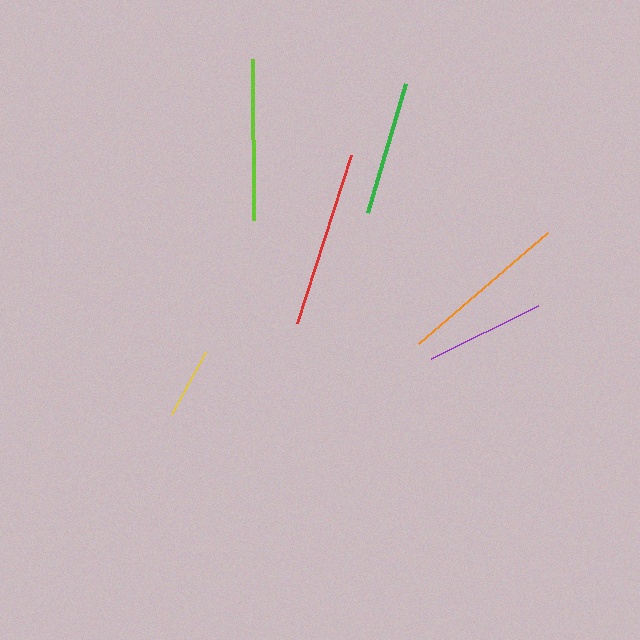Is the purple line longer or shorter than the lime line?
The lime line is longer than the purple line.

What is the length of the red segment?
The red segment is approximately 177 pixels long.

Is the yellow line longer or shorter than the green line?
The green line is longer than the yellow line.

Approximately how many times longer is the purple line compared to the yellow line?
The purple line is approximately 1.7 times the length of the yellow line.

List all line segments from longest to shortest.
From longest to shortest: red, orange, lime, green, purple, yellow.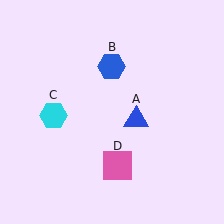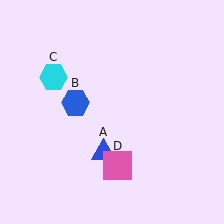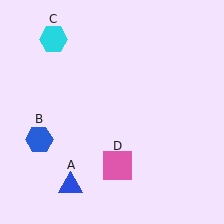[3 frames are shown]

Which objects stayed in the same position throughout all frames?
Pink square (object D) remained stationary.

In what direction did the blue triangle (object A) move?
The blue triangle (object A) moved down and to the left.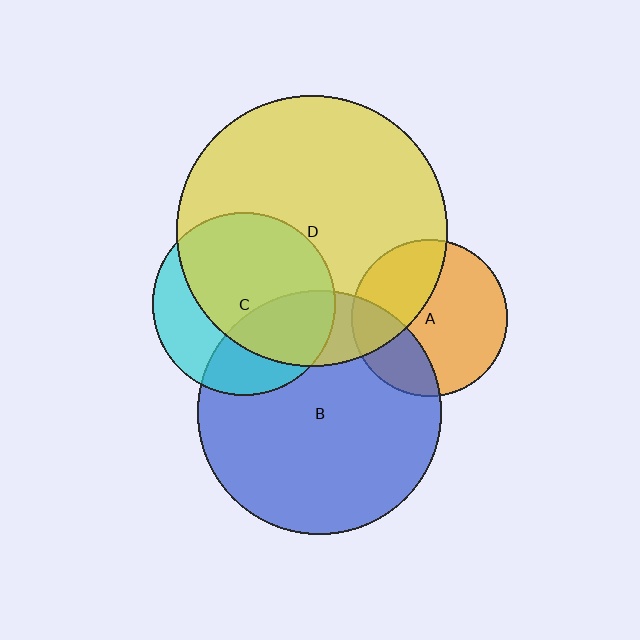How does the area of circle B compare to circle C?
Approximately 1.8 times.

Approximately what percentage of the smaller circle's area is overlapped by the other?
Approximately 35%.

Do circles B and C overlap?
Yes.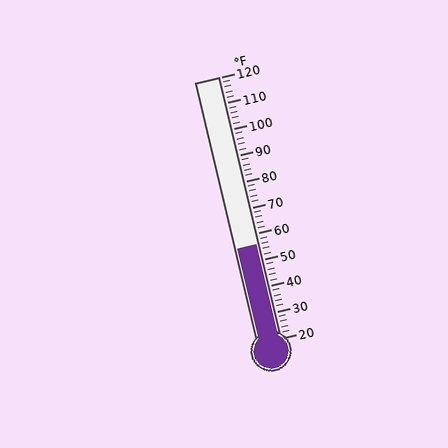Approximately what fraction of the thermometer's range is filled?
The thermometer is filled to approximately 35% of its range.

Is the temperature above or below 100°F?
The temperature is below 100°F.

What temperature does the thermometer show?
The thermometer shows approximately 56°F.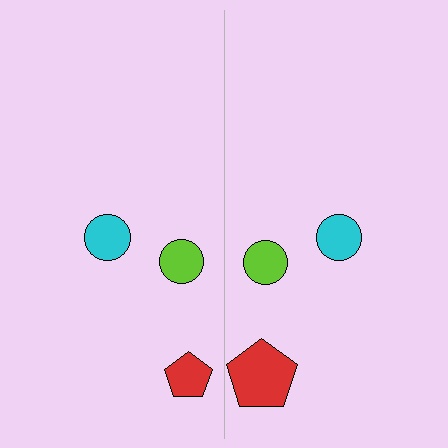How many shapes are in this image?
There are 6 shapes in this image.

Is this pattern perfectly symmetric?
No, the pattern is not perfectly symmetric. The red pentagon on the right side has a different size than its mirror counterpart.